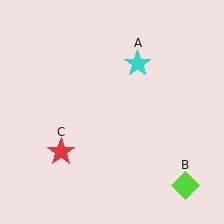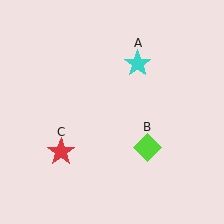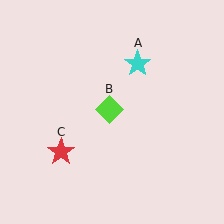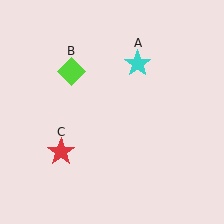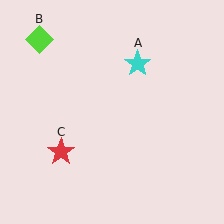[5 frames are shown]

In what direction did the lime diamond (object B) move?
The lime diamond (object B) moved up and to the left.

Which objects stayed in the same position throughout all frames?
Cyan star (object A) and red star (object C) remained stationary.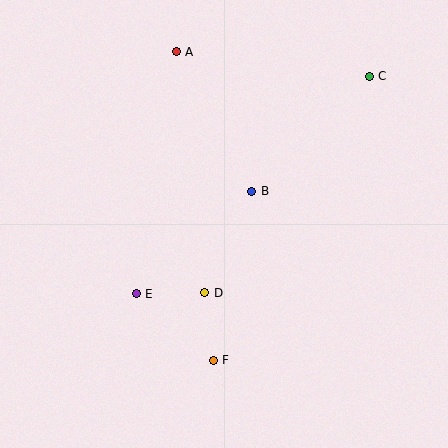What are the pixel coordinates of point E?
Point E is at (136, 294).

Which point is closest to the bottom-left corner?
Point E is closest to the bottom-left corner.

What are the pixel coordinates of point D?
Point D is at (205, 293).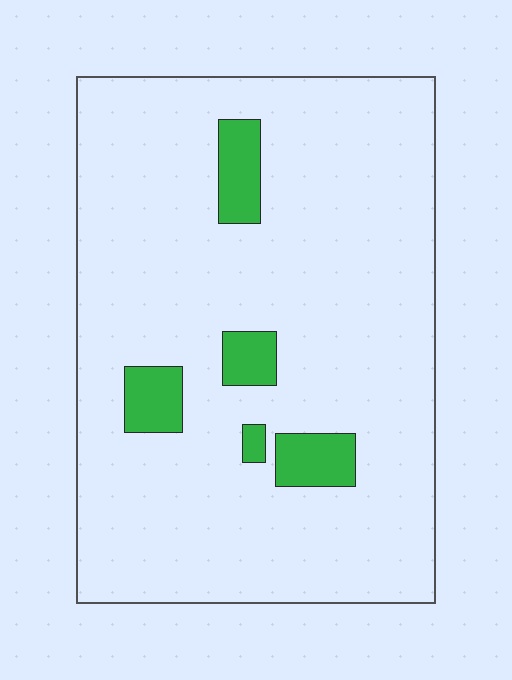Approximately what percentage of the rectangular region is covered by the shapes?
Approximately 10%.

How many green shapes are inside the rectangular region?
5.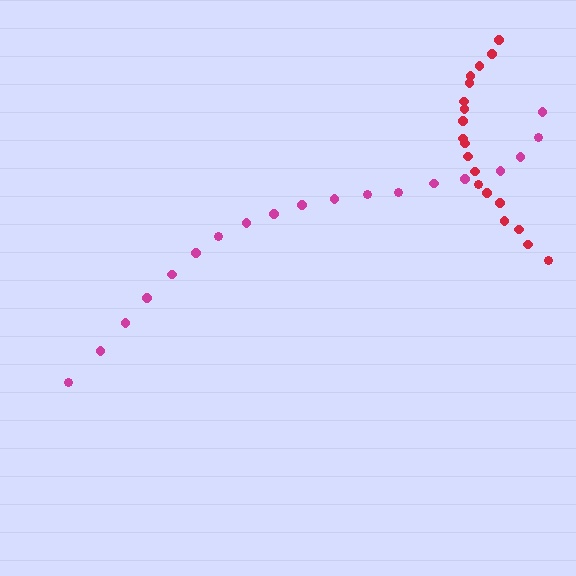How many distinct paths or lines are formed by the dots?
There are 2 distinct paths.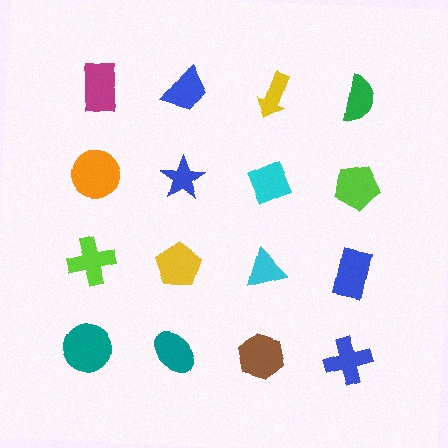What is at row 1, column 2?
A blue trapezoid.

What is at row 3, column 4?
A blue rectangle.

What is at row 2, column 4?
A lime pentagon.